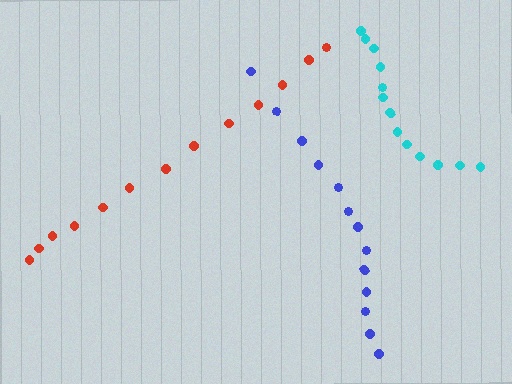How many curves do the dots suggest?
There are 3 distinct paths.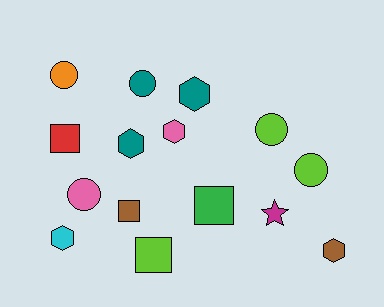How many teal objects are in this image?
There are 3 teal objects.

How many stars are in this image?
There is 1 star.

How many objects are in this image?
There are 15 objects.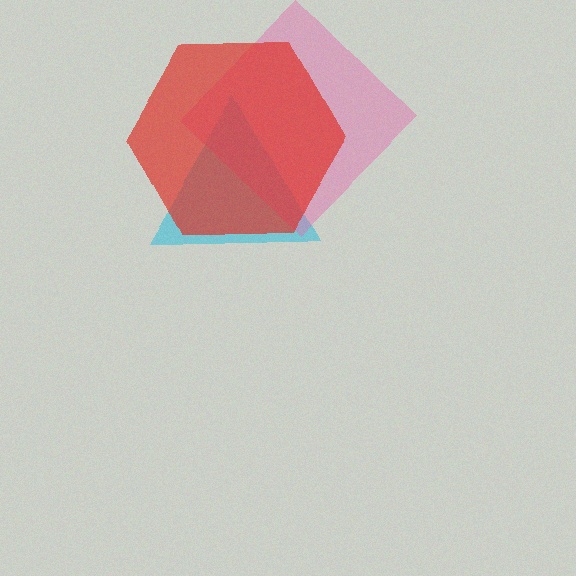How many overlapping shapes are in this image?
There are 3 overlapping shapes in the image.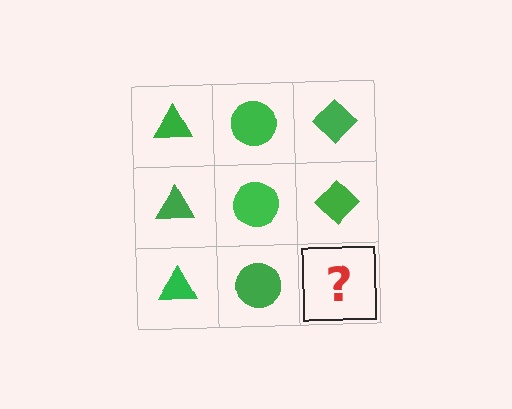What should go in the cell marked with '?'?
The missing cell should contain a green diamond.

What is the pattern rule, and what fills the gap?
The rule is that each column has a consistent shape. The gap should be filled with a green diamond.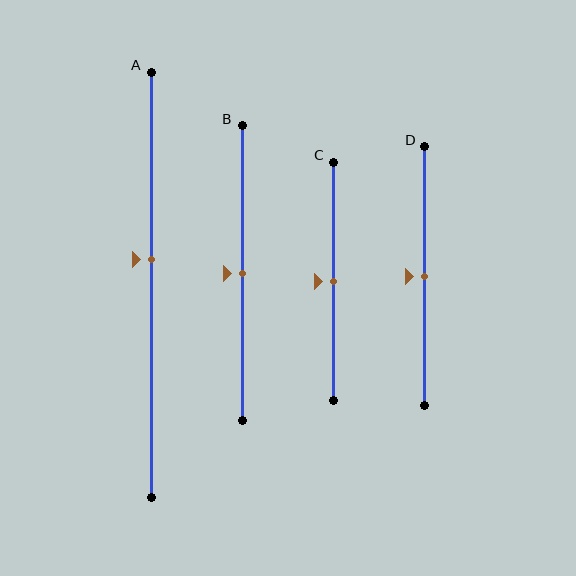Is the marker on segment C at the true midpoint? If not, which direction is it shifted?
Yes, the marker on segment C is at the true midpoint.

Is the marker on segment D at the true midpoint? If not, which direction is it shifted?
Yes, the marker on segment D is at the true midpoint.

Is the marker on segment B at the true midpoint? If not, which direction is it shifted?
Yes, the marker on segment B is at the true midpoint.